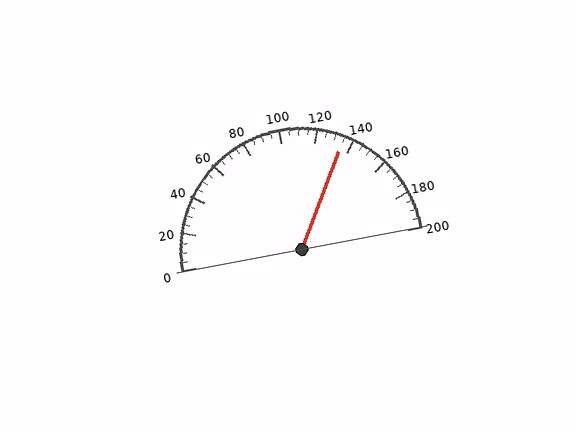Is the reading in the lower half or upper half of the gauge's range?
The reading is in the upper half of the range (0 to 200).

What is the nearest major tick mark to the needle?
The nearest major tick mark is 140.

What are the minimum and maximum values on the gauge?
The gauge ranges from 0 to 200.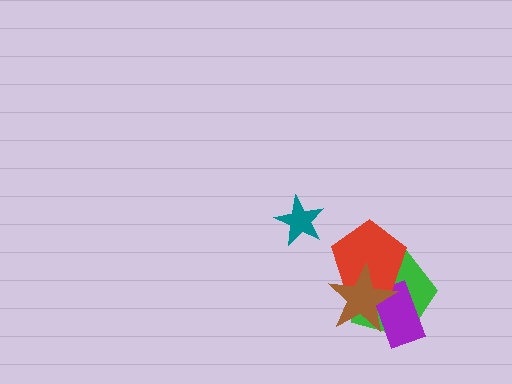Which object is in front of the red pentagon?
The brown star is in front of the red pentagon.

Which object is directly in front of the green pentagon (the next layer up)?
The purple rectangle is directly in front of the green pentagon.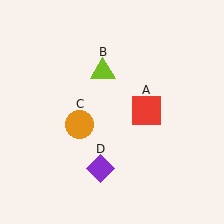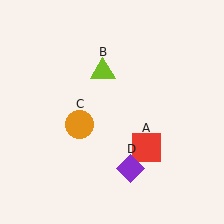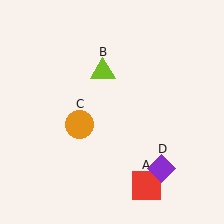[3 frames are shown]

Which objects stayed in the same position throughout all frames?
Lime triangle (object B) and orange circle (object C) remained stationary.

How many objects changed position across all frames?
2 objects changed position: red square (object A), purple diamond (object D).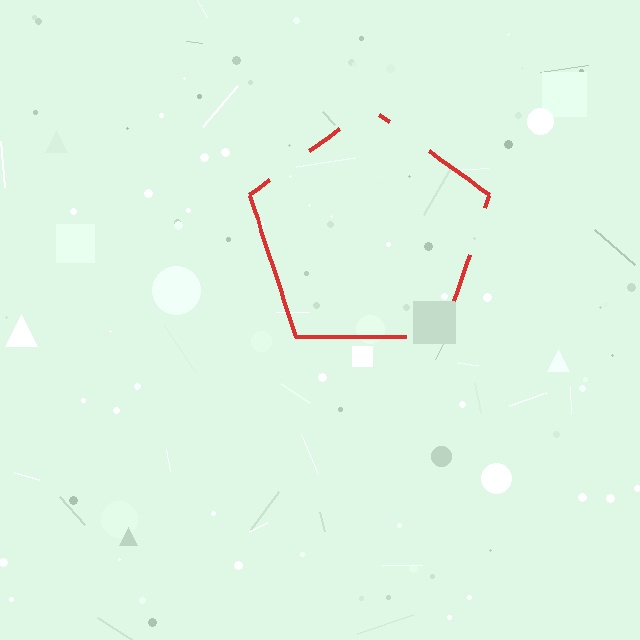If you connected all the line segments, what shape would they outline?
They would outline a pentagon.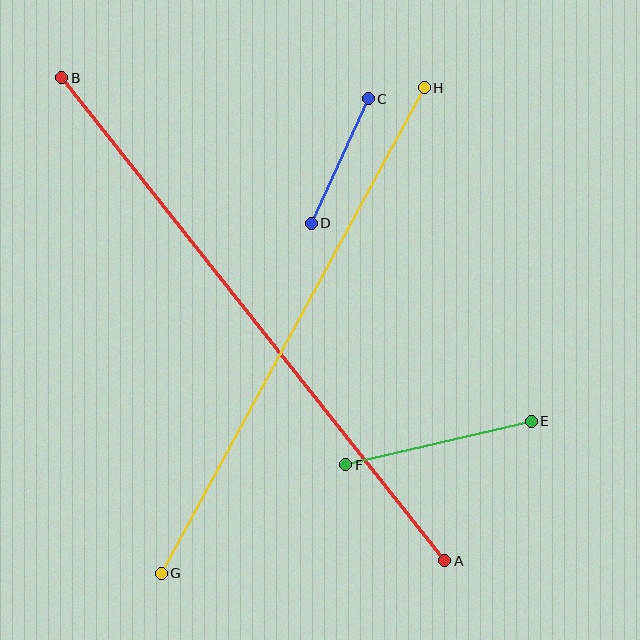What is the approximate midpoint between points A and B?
The midpoint is at approximately (253, 319) pixels.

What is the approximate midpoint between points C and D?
The midpoint is at approximately (340, 161) pixels.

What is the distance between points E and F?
The distance is approximately 190 pixels.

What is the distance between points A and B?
The distance is approximately 616 pixels.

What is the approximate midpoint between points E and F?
The midpoint is at approximately (438, 443) pixels.